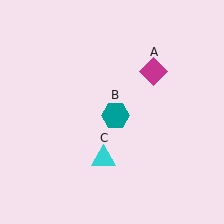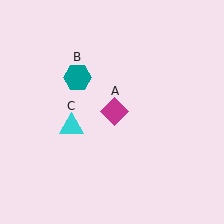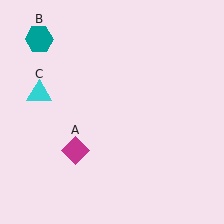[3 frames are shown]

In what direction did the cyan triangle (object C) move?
The cyan triangle (object C) moved up and to the left.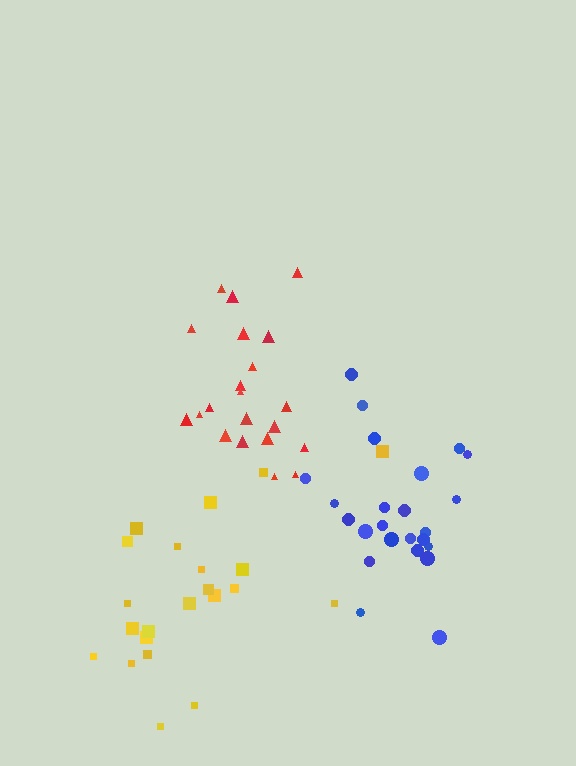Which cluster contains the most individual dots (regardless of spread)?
Blue (24).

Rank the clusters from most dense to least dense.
blue, red, yellow.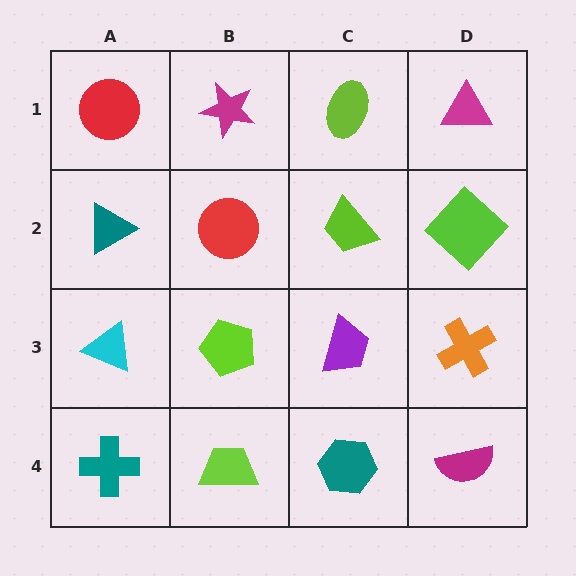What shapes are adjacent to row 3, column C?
A lime trapezoid (row 2, column C), a teal hexagon (row 4, column C), a lime pentagon (row 3, column B), an orange cross (row 3, column D).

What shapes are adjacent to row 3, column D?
A lime diamond (row 2, column D), a magenta semicircle (row 4, column D), a purple trapezoid (row 3, column C).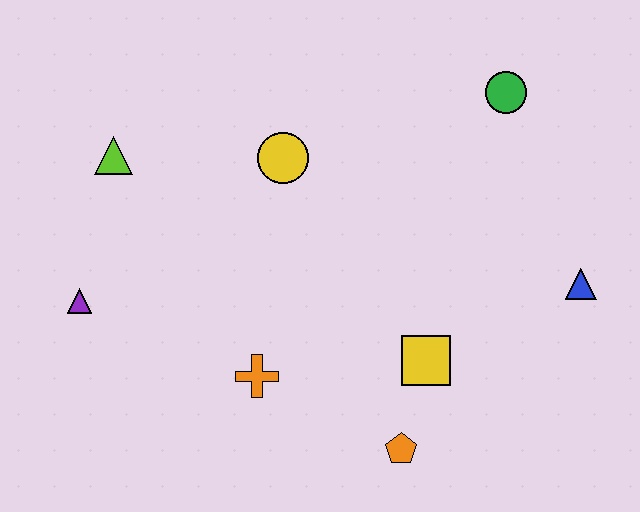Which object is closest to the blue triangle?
The yellow square is closest to the blue triangle.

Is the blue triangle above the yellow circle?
No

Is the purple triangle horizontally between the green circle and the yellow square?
No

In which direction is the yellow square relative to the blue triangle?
The yellow square is to the left of the blue triangle.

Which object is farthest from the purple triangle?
The blue triangle is farthest from the purple triangle.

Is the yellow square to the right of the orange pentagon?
Yes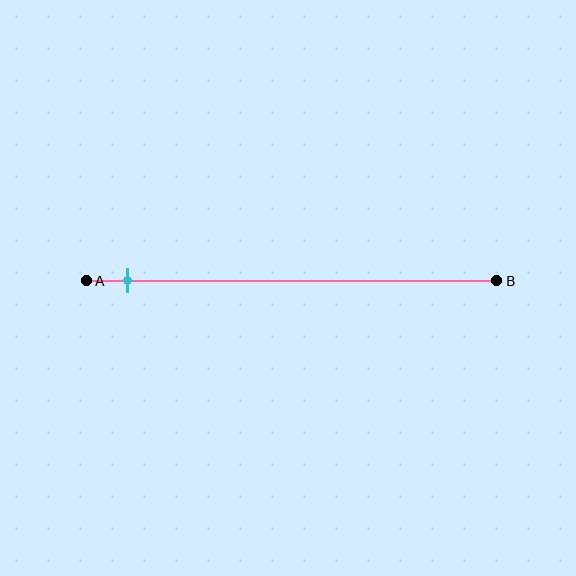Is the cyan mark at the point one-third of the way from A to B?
No, the mark is at about 10% from A, not at the 33% one-third point.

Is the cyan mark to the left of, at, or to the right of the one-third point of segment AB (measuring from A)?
The cyan mark is to the left of the one-third point of segment AB.